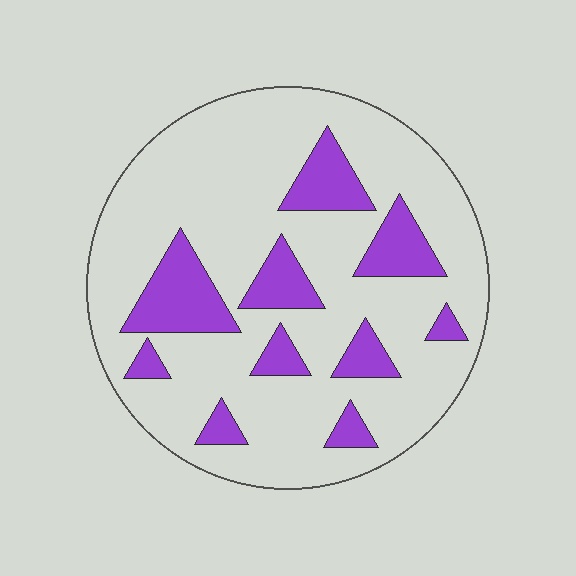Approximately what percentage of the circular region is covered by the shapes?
Approximately 20%.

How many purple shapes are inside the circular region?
10.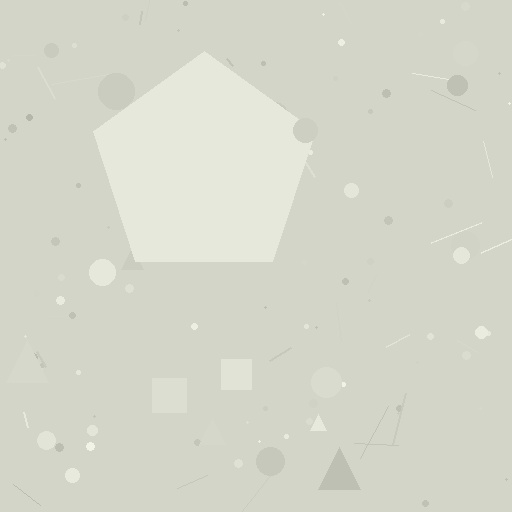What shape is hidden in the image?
A pentagon is hidden in the image.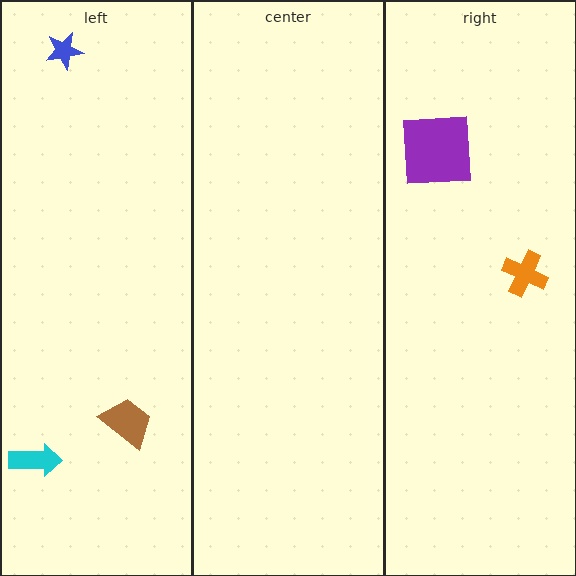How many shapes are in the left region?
3.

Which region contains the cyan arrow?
The left region.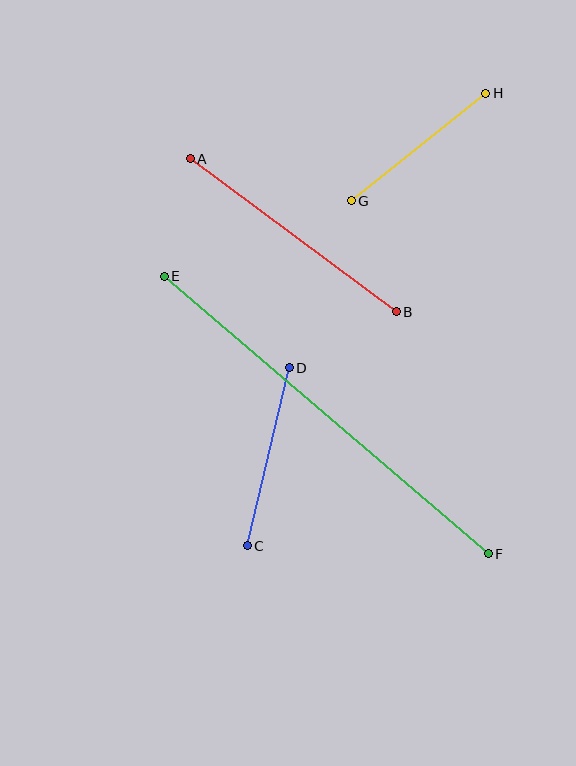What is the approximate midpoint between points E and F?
The midpoint is at approximately (326, 415) pixels.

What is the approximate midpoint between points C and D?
The midpoint is at approximately (268, 457) pixels.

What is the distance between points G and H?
The distance is approximately 172 pixels.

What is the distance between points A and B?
The distance is approximately 257 pixels.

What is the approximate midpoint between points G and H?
The midpoint is at approximately (418, 147) pixels.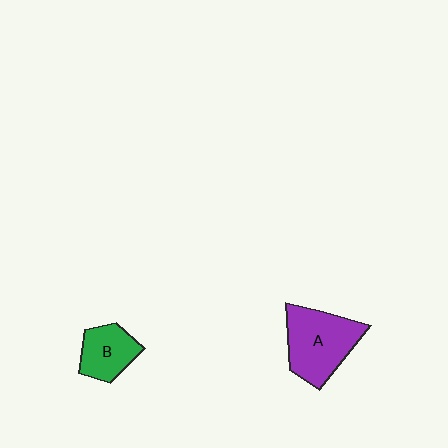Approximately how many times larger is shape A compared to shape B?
Approximately 1.7 times.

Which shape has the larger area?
Shape A (purple).